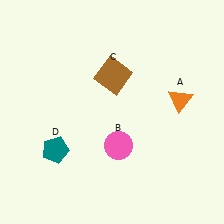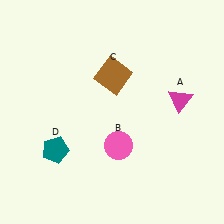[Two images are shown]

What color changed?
The triangle (A) changed from orange in Image 1 to magenta in Image 2.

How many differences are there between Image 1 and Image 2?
There is 1 difference between the two images.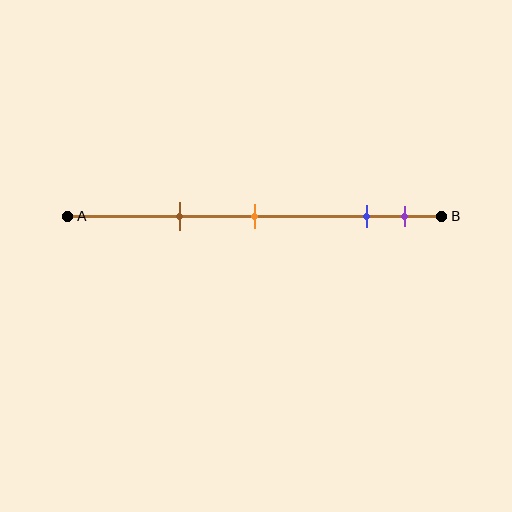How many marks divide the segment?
There are 4 marks dividing the segment.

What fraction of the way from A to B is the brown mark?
The brown mark is approximately 30% (0.3) of the way from A to B.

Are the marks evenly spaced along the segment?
No, the marks are not evenly spaced.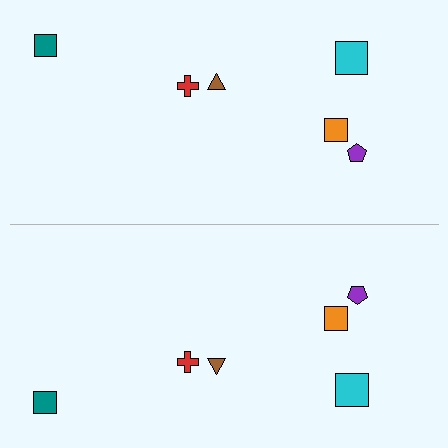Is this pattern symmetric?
Yes, this pattern has bilateral (reflection) symmetry.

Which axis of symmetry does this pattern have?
The pattern has a horizontal axis of symmetry running through the center of the image.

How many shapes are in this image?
There are 12 shapes in this image.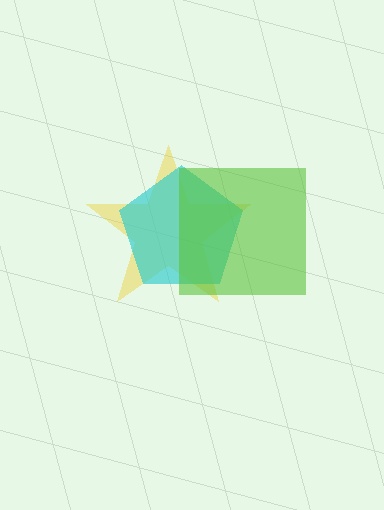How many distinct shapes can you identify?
There are 3 distinct shapes: a yellow star, a cyan pentagon, a lime square.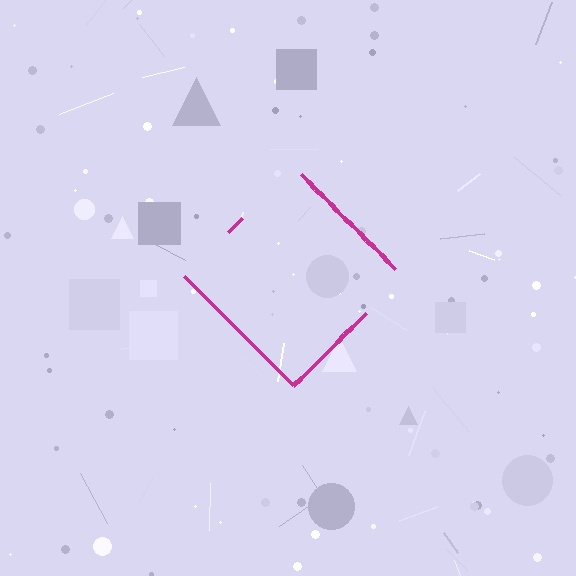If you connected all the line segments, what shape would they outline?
They would outline a diamond.